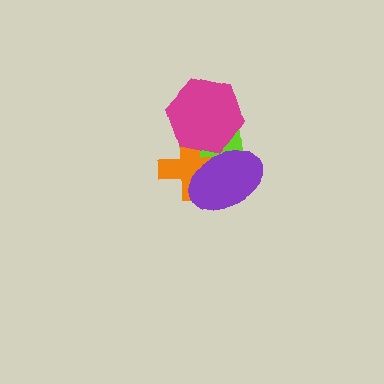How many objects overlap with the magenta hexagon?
3 objects overlap with the magenta hexagon.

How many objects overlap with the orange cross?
3 objects overlap with the orange cross.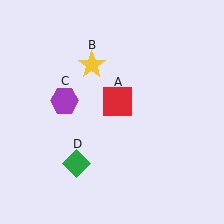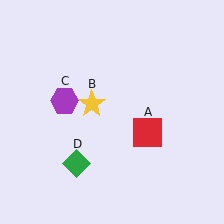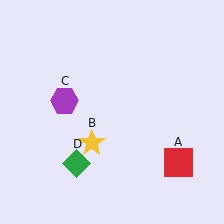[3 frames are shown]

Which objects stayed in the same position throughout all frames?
Purple hexagon (object C) and green diamond (object D) remained stationary.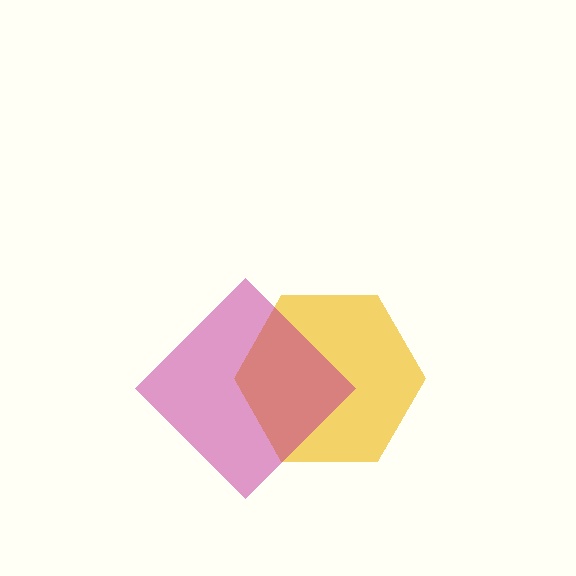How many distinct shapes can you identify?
There are 2 distinct shapes: a yellow hexagon, a magenta diamond.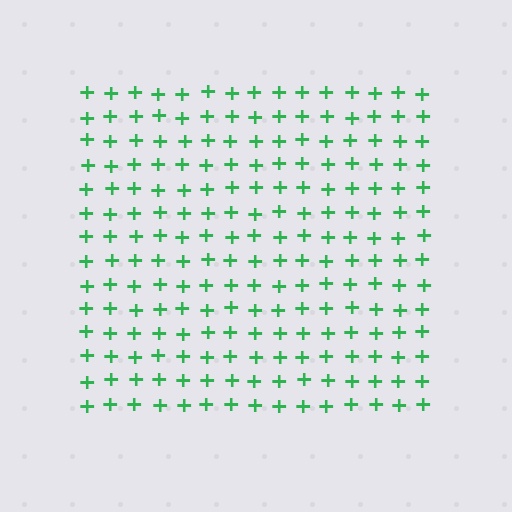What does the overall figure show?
The overall figure shows a square.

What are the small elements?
The small elements are plus signs.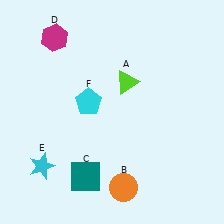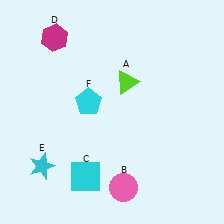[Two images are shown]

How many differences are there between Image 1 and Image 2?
There are 2 differences between the two images.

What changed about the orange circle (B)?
In Image 1, B is orange. In Image 2, it changed to pink.